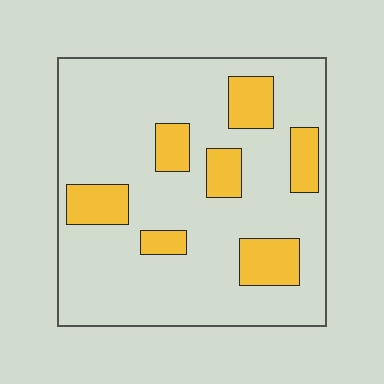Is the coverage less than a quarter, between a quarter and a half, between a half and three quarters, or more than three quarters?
Less than a quarter.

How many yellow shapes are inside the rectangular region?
7.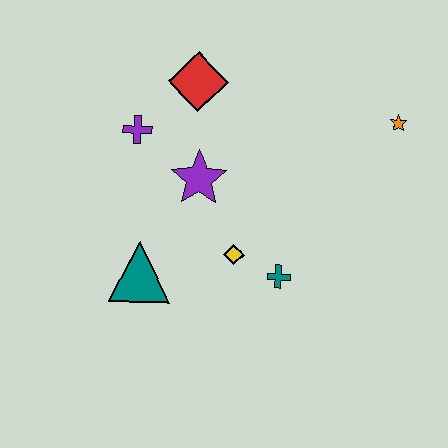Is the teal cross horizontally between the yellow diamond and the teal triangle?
No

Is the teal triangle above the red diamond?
No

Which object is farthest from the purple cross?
The orange star is farthest from the purple cross.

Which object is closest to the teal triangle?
The yellow diamond is closest to the teal triangle.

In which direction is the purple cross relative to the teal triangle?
The purple cross is above the teal triangle.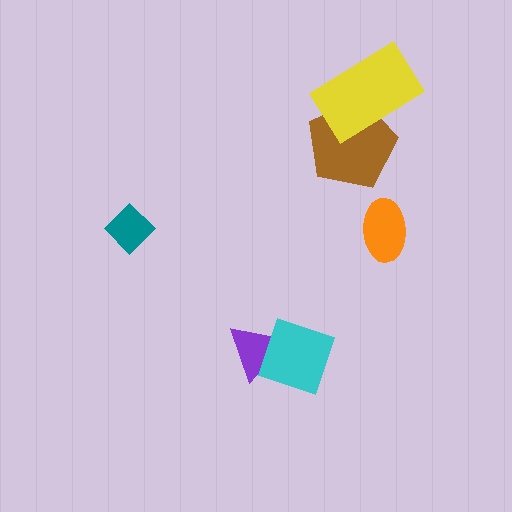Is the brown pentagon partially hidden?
Yes, it is partially covered by another shape.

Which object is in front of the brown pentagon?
The yellow rectangle is in front of the brown pentagon.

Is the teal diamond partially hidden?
No, no other shape covers it.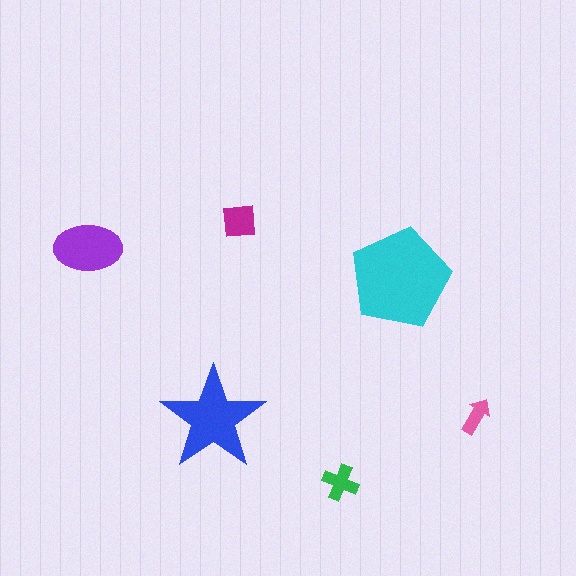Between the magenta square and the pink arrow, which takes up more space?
The magenta square.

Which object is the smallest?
The pink arrow.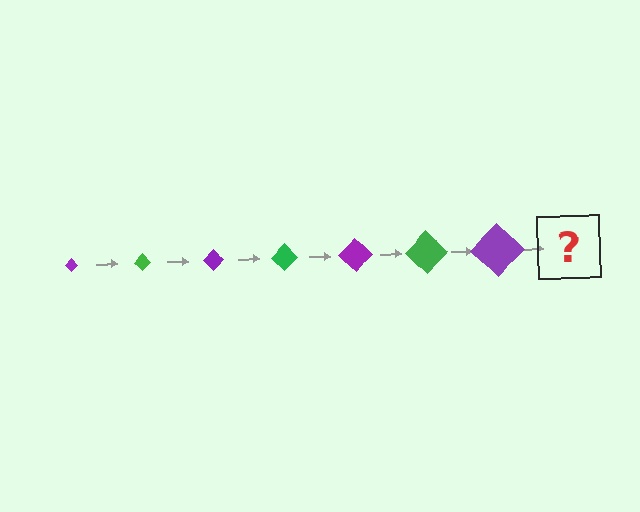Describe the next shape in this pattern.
It should be a green diamond, larger than the previous one.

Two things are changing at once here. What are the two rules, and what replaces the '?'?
The two rules are that the diamond grows larger each step and the color cycles through purple and green. The '?' should be a green diamond, larger than the previous one.